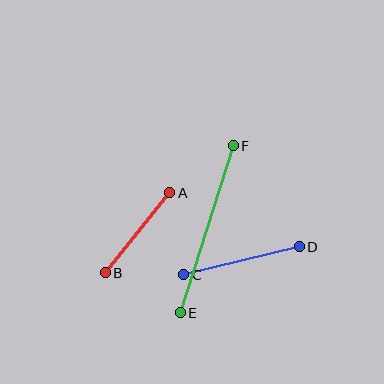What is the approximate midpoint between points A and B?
The midpoint is at approximately (138, 233) pixels.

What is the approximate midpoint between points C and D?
The midpoint is at approximately (242, 261) pixels.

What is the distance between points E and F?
The distance is approximately 175 pixels.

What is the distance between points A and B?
The distance is approximately 103 pixels.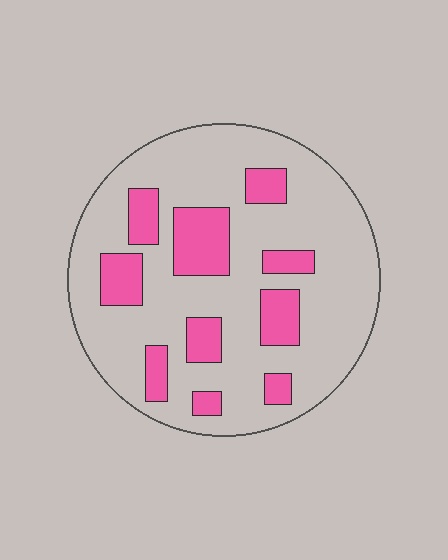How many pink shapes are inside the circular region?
10.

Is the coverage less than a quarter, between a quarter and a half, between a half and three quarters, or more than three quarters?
Less than a quarter.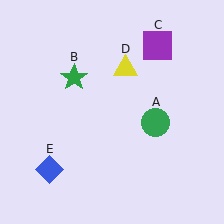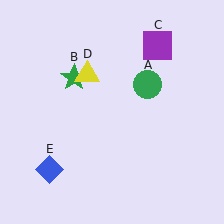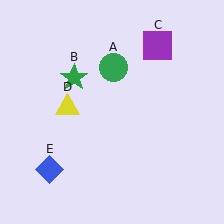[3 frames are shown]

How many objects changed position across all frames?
2 objects changed position: green circle (object A), yellow triangle (object D).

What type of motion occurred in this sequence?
The green circle (object A), yellow triangle (object D) rotated counterclockwise around the center of the scene.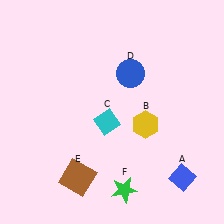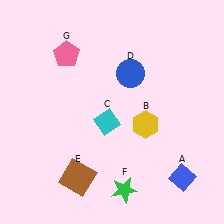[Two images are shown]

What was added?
A pink pentagon (G) was added in Image 2.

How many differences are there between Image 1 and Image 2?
There is 1 difference between the two images.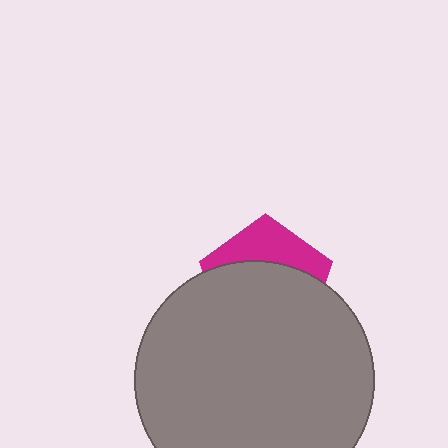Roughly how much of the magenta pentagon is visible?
A small part of it is visible (roughly 33%).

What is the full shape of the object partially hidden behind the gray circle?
The partially hidden object is a magenta pentagon.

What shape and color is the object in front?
The object in front is a gray circle.